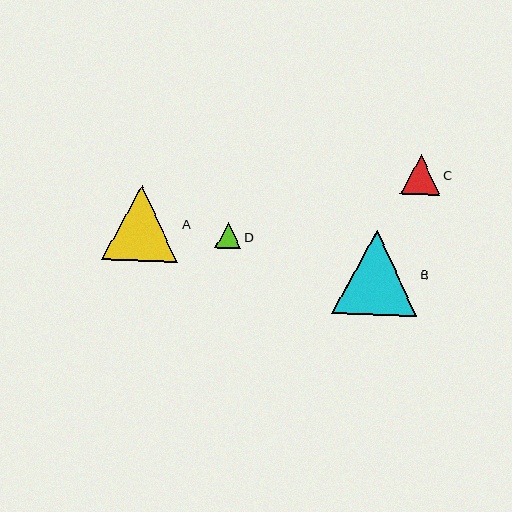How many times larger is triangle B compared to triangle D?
Triangle B is approximately 3.3 times the size of triangle D.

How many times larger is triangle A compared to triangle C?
Triangle A is approximately 1.9 times the size of triangle C.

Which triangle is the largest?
Triangle B is the largest with a size of approximately 84 pixels.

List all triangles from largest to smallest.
From largest to smallest: B, A, C, D.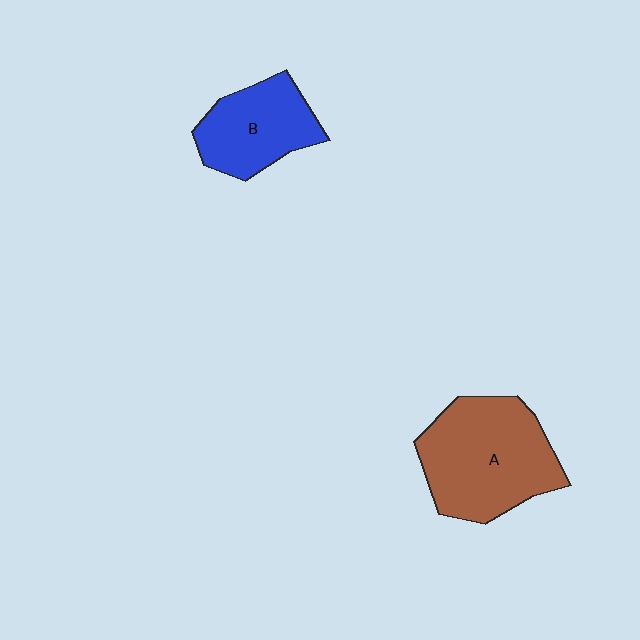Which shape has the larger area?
Shape A (brown).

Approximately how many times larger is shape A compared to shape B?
Approximately 1.6 times.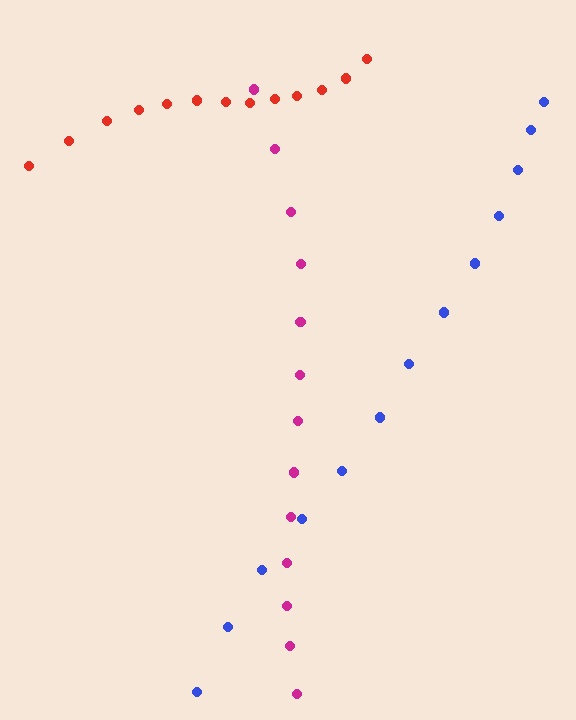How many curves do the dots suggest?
There are 3 distinct paths.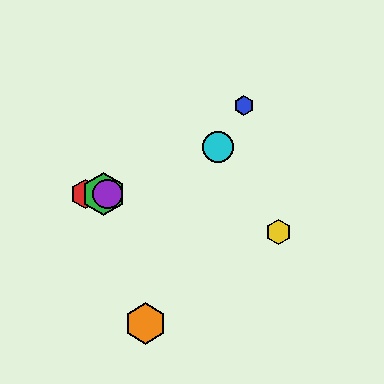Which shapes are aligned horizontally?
The red hexagon, the green hexagon, the purple circle are aligned horizontally.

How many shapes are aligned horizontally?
3 shapes (the red hexagon, the green hexagon, the purple circle) are aligned horizontally.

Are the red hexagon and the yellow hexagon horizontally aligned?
No, the red hexagon is at y≈194 and the yellow hexagon is at y≈232.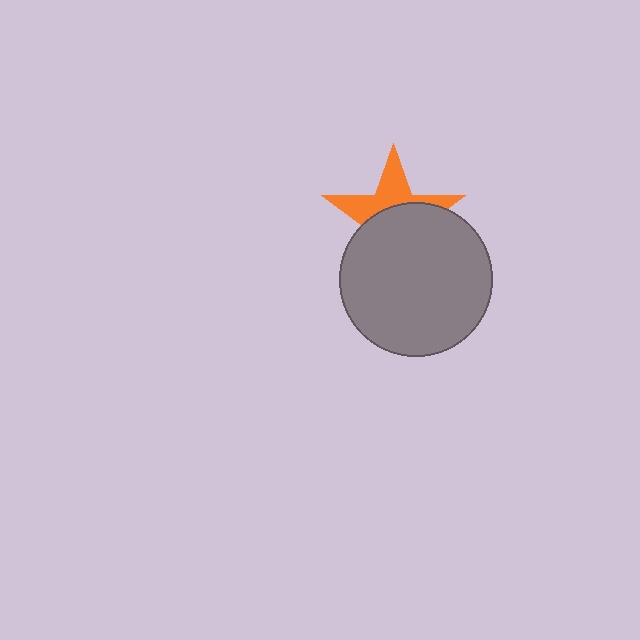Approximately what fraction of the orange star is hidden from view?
Roughly 59% of the orange star is hidden behind the gray circle.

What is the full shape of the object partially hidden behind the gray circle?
The partially hidden object is an orange star.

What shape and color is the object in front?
The object in front is a gray circle.